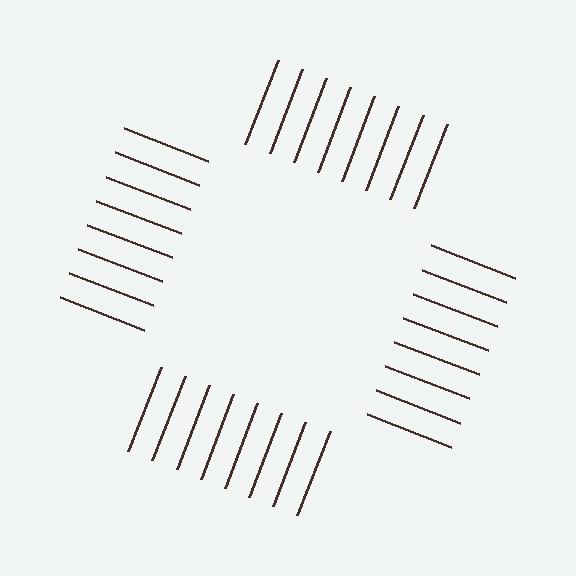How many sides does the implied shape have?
4 sides — the line-ends trace a square.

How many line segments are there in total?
32 — 8 along each of the 4 edges.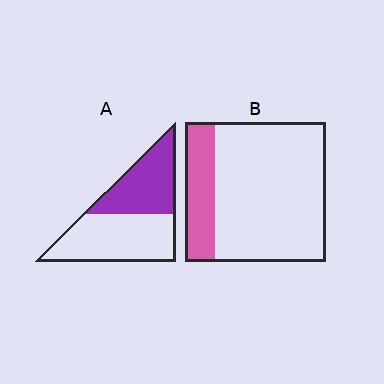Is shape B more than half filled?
No.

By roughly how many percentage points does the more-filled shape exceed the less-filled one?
By roughly 20 percentage points (A over B).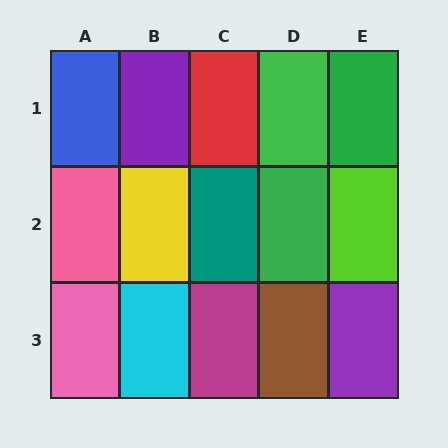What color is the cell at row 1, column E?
Green.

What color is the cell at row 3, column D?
Brown.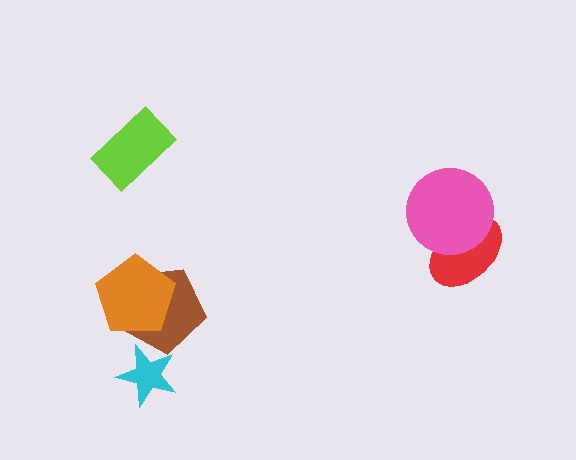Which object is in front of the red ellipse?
The pink circle is in front of the red ellipse.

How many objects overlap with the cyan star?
1 object overlaps with the cyan star.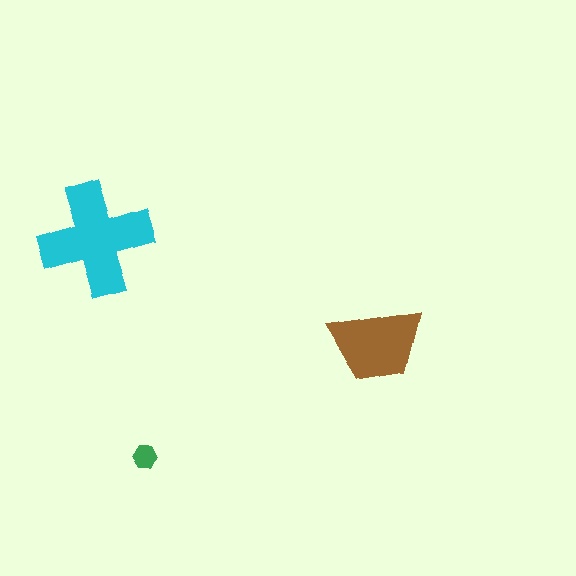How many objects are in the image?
There are 3 objects in the image.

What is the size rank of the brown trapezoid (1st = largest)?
2nd.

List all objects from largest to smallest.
The cyan cross, the brown trapezoid, the green hexagon.